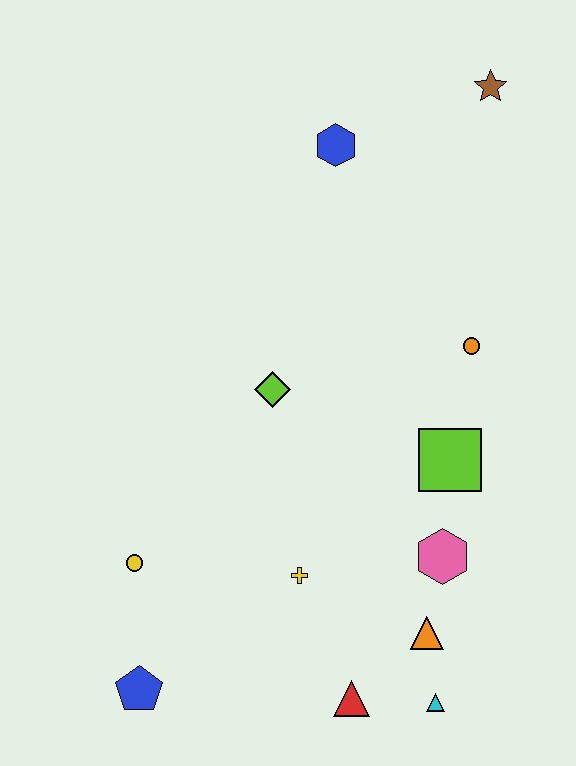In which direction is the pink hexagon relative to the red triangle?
The pink hexagon is above the red triangle.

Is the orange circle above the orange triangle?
Yes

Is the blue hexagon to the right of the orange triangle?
No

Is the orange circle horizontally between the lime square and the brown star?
Yes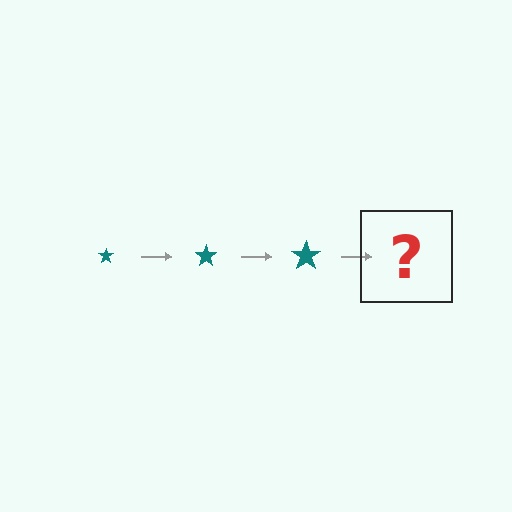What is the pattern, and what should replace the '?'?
The pattern is that the star gets progressively larger each step. The '?' should be a teal star, larger than the previous one.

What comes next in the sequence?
The next element should be a teal star, larger than the previous one.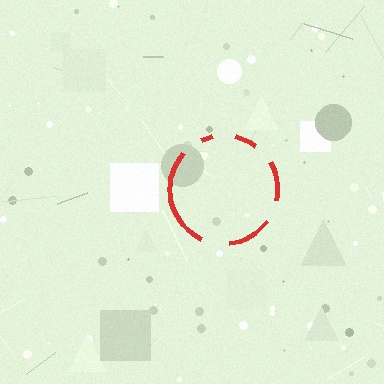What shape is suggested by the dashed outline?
The dashed outline suggests a circle.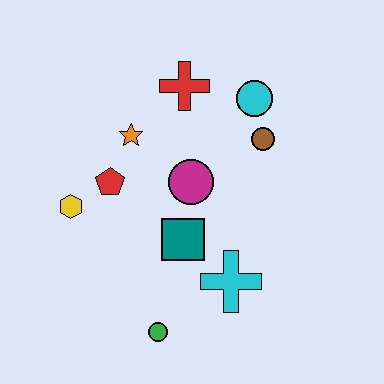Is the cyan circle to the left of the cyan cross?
No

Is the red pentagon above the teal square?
Yes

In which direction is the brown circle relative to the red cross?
The brown circle is to the right of the red cross.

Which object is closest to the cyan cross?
The teal square is closest to the cyan cross.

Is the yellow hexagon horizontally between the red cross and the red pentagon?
No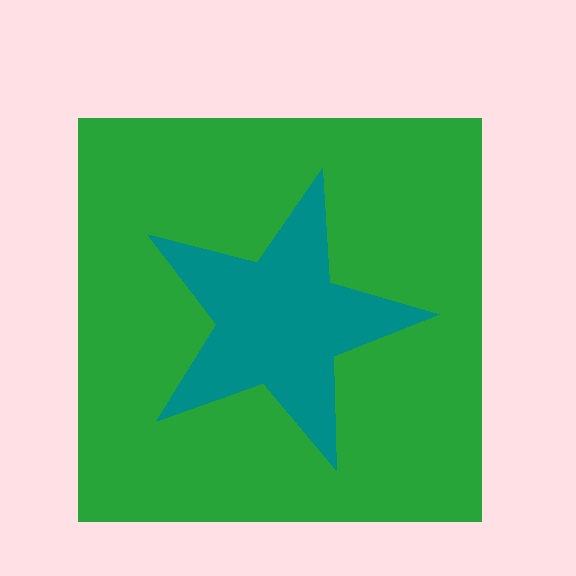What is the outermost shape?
The green square.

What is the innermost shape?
The teal star.